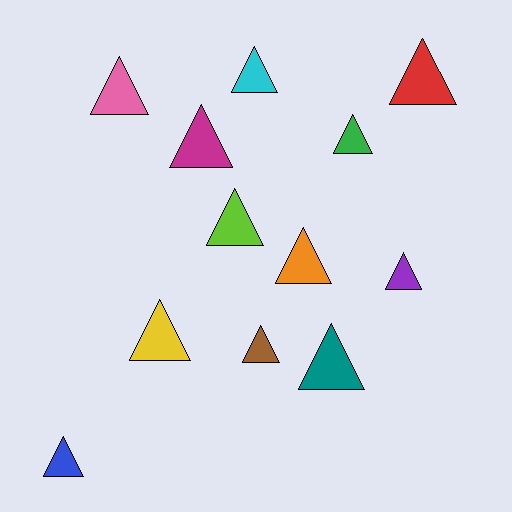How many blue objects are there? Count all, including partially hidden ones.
There is 1 blue object.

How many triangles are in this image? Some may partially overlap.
There are 12 triangles.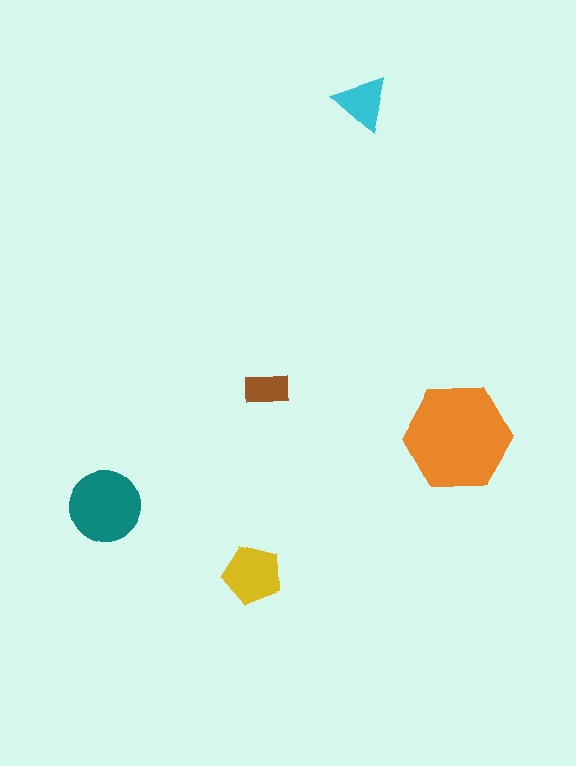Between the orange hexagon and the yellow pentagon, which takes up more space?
The orange hexagon.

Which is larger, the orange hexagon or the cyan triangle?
The orange hexagon.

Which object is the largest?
The orange hexagon.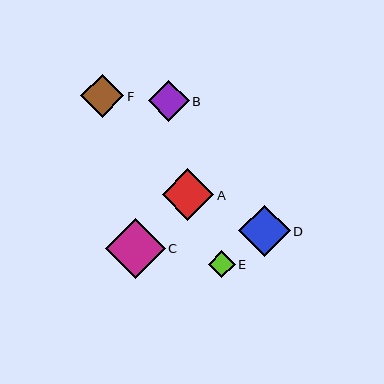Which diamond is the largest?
Diamond C is the largest with a size of approximately 60 pixels.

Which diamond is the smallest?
Diamond E is the smallest with a size of approximately 27 pixels.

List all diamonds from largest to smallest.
From largest to smallest: C, A, D, F, B, E.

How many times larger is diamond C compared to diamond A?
Diamond C is approximately 1.2 times the size of diamond A.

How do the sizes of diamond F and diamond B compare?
Diamond F and diamond B are approximately the same size.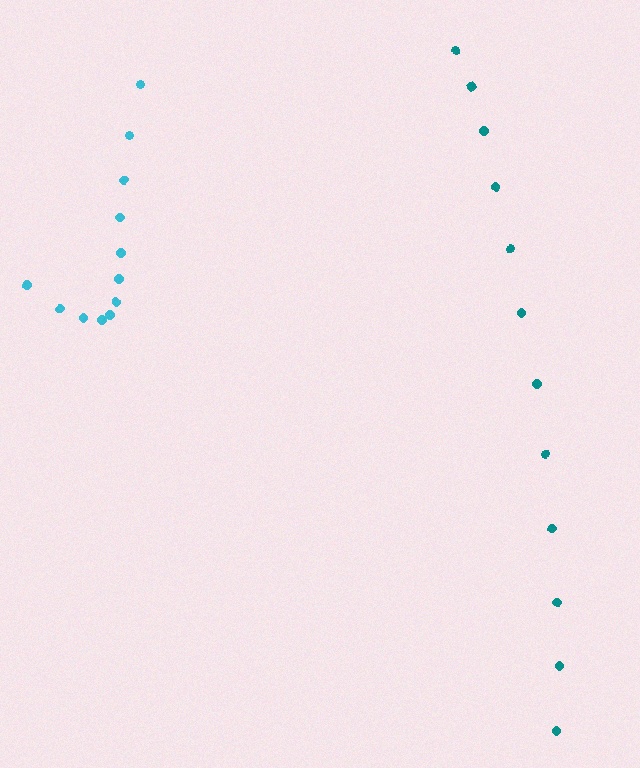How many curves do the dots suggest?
There are 2 distinct paths.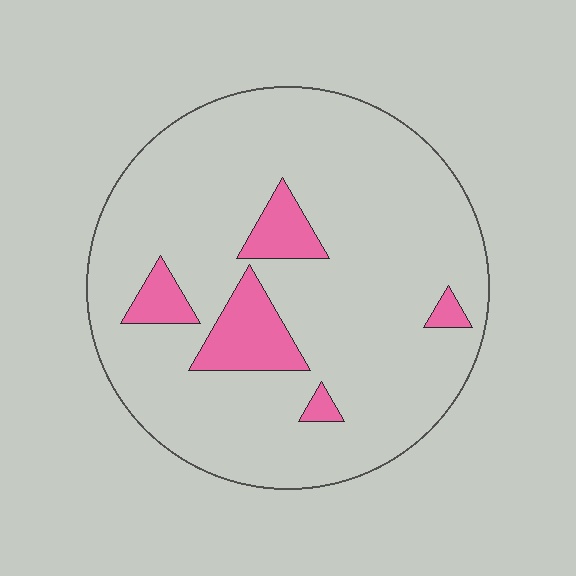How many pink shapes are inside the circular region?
5.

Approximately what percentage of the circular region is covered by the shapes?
Approximately 10%.